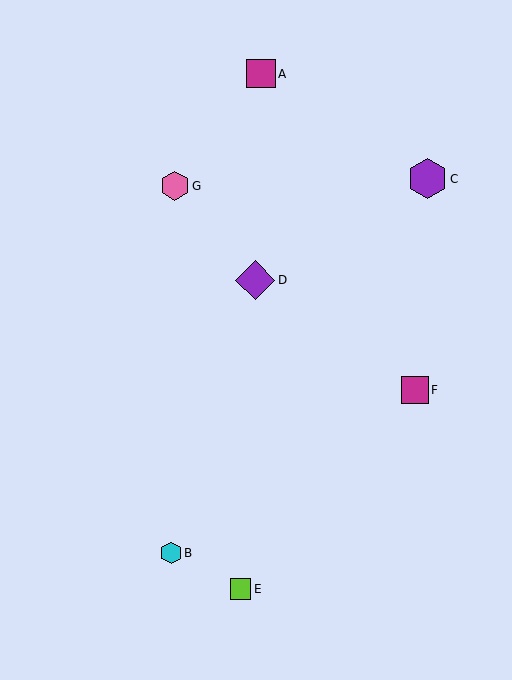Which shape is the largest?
The purple hexagon (labeled C) is the largest.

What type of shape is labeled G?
Shape G is a pink hexagon.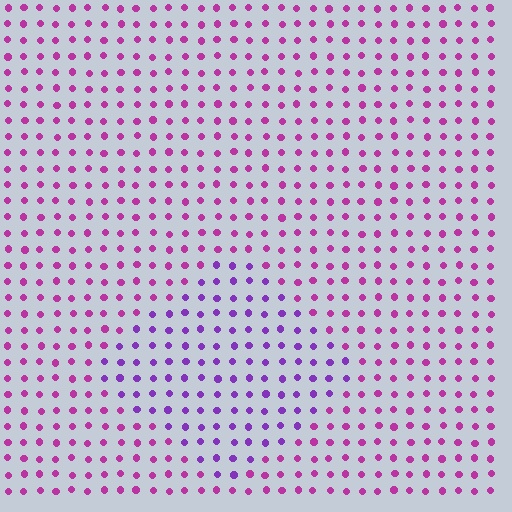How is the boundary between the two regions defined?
The boundary is defined purely by a slight shift in hue (about 35 degrees). Spacing, size, and orientation are identical on both sides.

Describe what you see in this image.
The image is filled with small magenta elements in a uniform arrangement. A diamond-shaped region is visible where the elements are tinted to a slightly different hue, forming a subtle color boundary.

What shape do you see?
I see a diamond.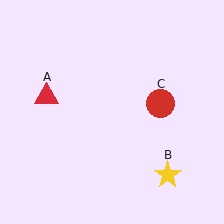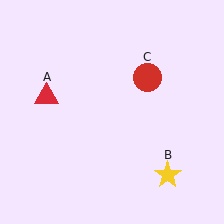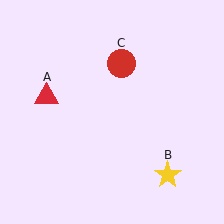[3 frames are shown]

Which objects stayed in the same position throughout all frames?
Red triangle (object A) and yellow star (object B) remained stationary.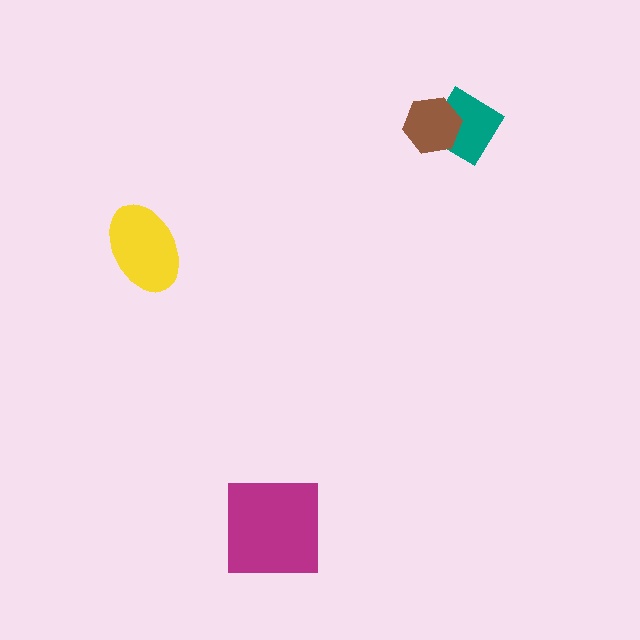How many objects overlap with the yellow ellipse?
0 objects overlap with the yellow ellipse.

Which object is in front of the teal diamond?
The brown hexagon is in front of the teal diamond.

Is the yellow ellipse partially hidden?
No, no other shape covers it.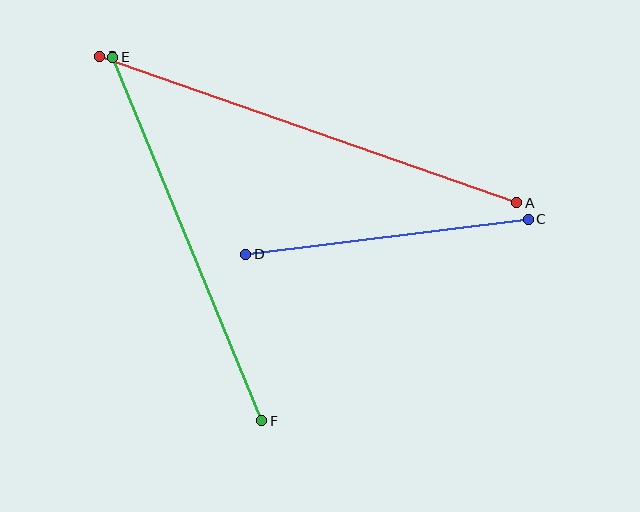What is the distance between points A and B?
The distance is approximately 442 pixels.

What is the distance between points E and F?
The distance is approximately 393 pixels.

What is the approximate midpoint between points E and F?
The midpoint is at approximately (187, 239) pixels.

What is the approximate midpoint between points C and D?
The midpoint is at approximately (387, 237) pixels.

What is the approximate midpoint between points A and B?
The midpoint is at approximately (308, 129) pixels.